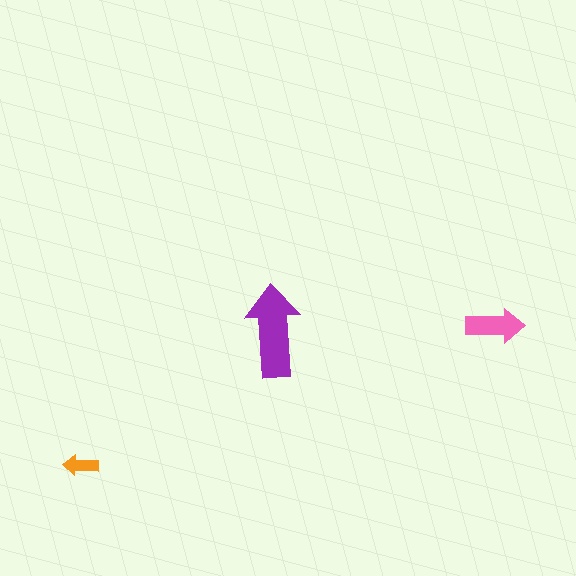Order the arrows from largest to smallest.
the purple one, the pink one, the orange one.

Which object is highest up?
The pink arrow is topmost.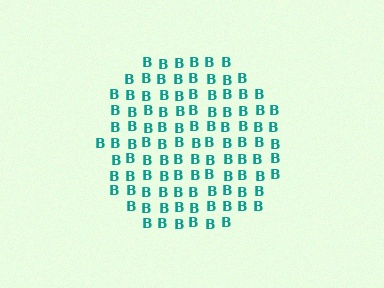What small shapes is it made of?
It is made of small letter B's.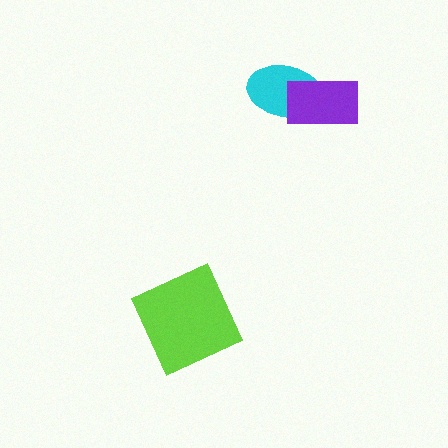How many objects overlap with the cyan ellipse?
1 object overlaps with the cyan ellipse.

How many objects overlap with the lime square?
0 objects overlap with the lime square.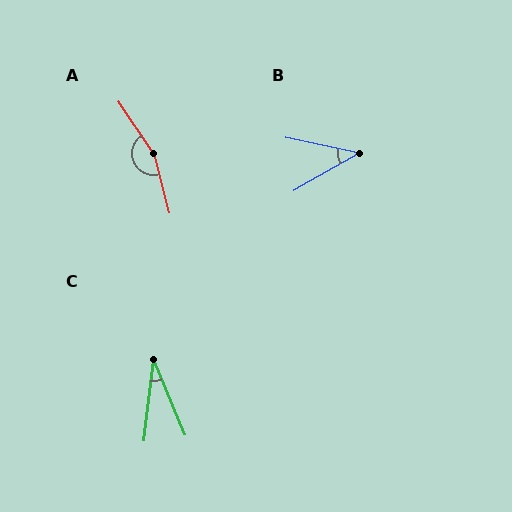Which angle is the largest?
A, at approximately 160 degrees.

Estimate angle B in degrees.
Approximately 42 degrees.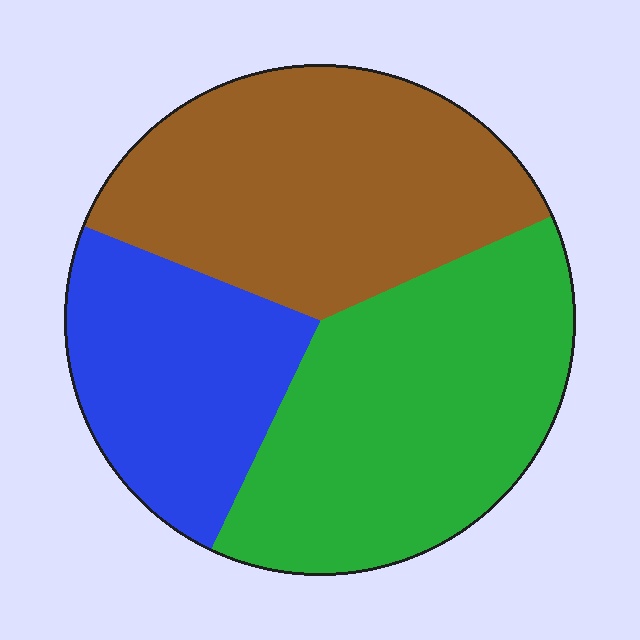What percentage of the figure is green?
Green takes up about three eighths (3/8) of the figure.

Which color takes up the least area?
Blue, at roughly 25%.